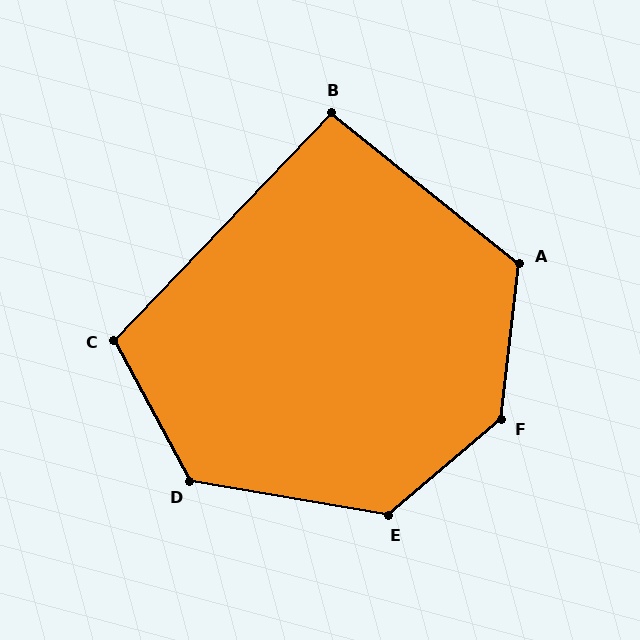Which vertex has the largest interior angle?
F, at approximately 137 degrees.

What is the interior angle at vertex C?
Approximately 108 degrees (obtuse).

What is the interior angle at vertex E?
Approximately 130 degrees (obtuse).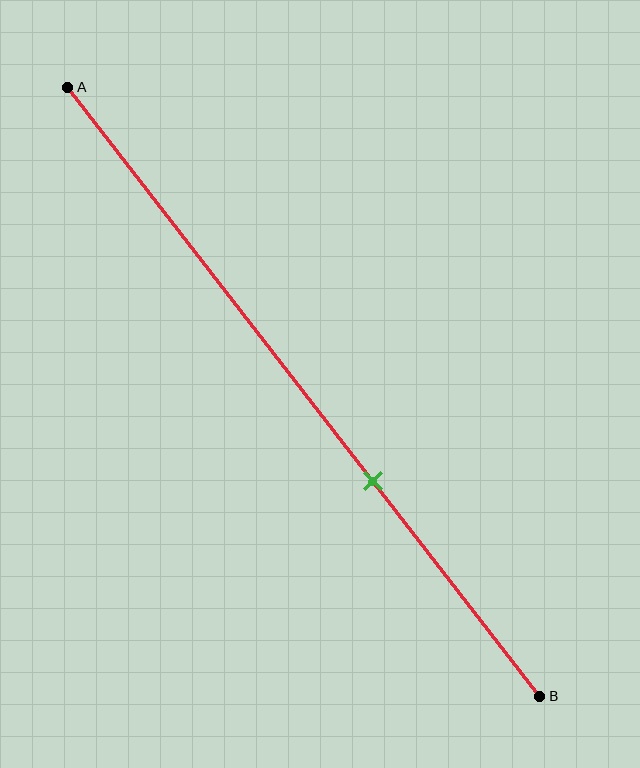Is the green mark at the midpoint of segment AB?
No, the mark is at about 65% from A, not at the 50% midpoint.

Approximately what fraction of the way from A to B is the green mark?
The green mark is approximately 65% of the way from A to B.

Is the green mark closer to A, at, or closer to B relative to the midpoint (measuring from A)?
The green mark is closer to point B than the midpoint of segment AB.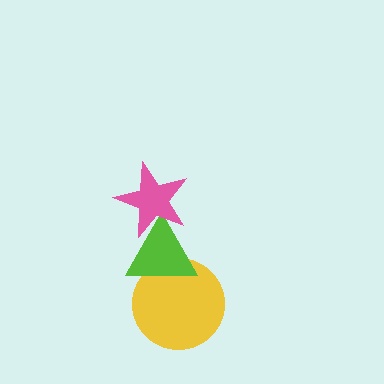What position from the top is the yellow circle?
The yellow circle is 3rd from the top.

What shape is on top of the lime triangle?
The pink star is on top of the lime triangle.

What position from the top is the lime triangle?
The lime triangle is 2nd from the top.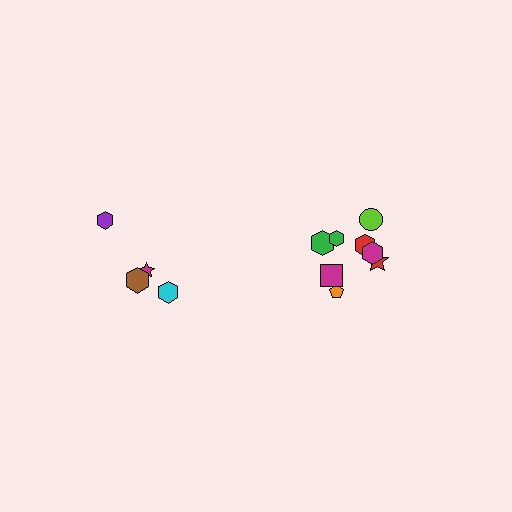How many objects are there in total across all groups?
There are 12 objects.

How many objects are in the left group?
There are 4 objects.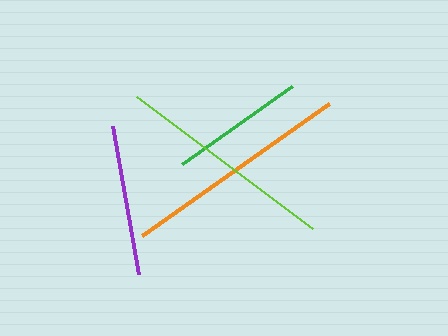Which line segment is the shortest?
The green line is the shortest at approximately 135 pixels.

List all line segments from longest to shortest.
From longest to shortest: orange, lime, purple, green.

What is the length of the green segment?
The green segment is approximately 135 pixels long.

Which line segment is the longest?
The orange line is the longest at approximately 229 pixels.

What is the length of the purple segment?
The purple segment is approximately 150 pixels long.